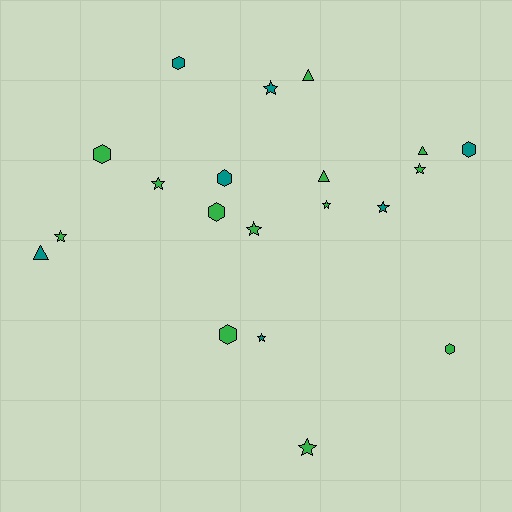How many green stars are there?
There are 6 green stars.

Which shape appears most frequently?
Star, with 9 objects.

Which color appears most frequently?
Green, with 13 objects.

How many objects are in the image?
There are 20 objects.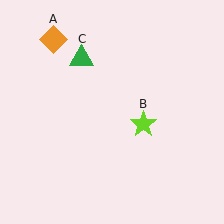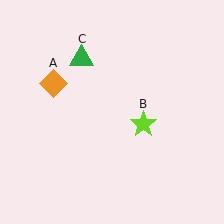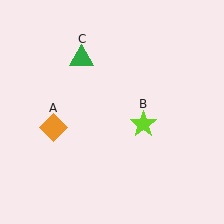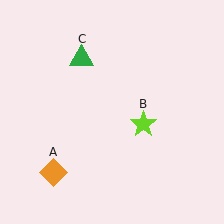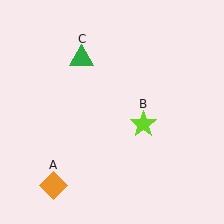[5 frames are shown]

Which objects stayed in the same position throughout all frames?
Lime star (object B) and green triangle (object C) remained stationary.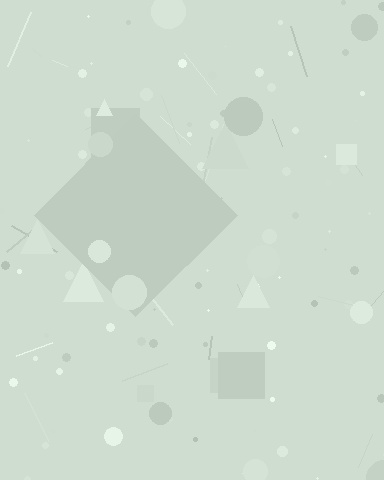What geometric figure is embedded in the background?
A diamond is embedded in the background.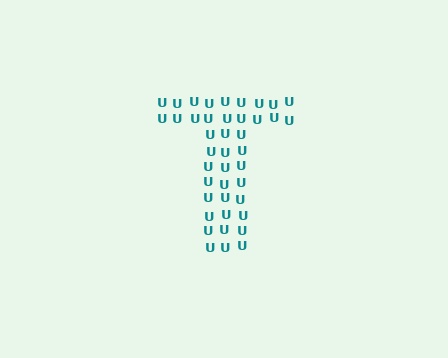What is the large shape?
The large shape is the letter T.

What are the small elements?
The small elements are letter U's.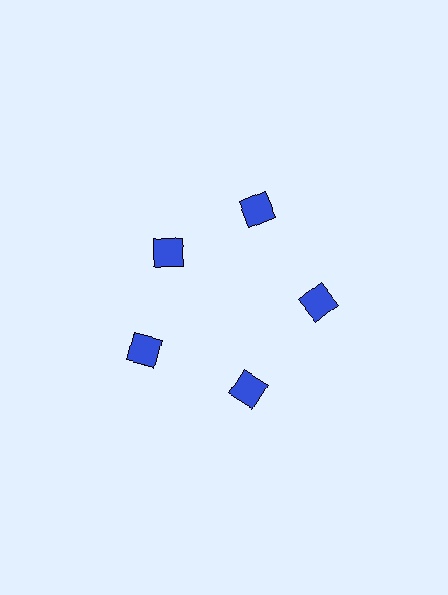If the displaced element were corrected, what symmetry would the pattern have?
It would have 5-fold rotational symmetry — the pattern would map onto itself every 72 degrees.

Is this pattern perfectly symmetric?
No. The 5 blue squares are arranged in a ring, but one element near the 10 o'clock position is pulled inward toward the center, breaking the 5-fold rotational symmetry.